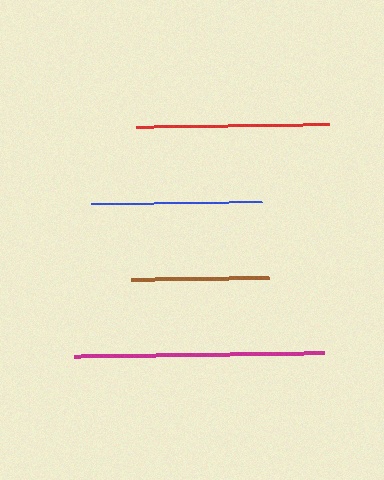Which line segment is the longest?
The magenta line is the longest at approximately 251 pixels.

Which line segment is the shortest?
The brown line is the shortest at approximately 138 pixels.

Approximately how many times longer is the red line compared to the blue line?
The red line is approximately 1.1 times the length of the blue line.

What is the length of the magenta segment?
The magenta segment is approximately 251 pixels long.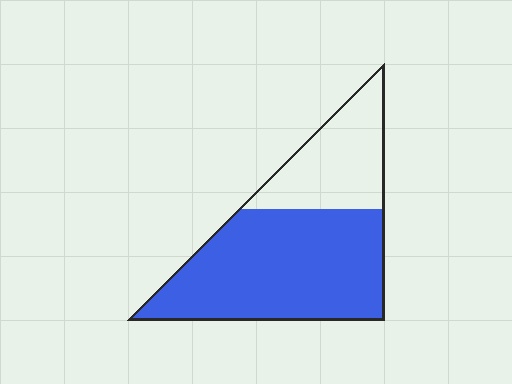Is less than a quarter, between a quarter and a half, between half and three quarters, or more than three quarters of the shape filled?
Between half and three quarters.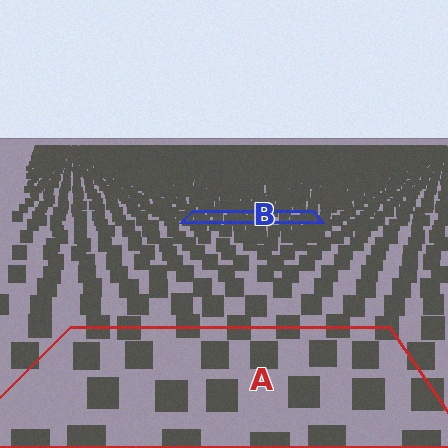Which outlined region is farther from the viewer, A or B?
Region B is farther from the viewer — the texture elements inside it appear smaller and more densely packed.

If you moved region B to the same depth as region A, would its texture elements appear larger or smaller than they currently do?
They would appear larger. At a closer depth, the same texture elements are projected at a bigger on-screen size.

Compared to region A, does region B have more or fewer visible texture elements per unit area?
Region B has more texture elements per unit area — they are packed more densely because it is farther away.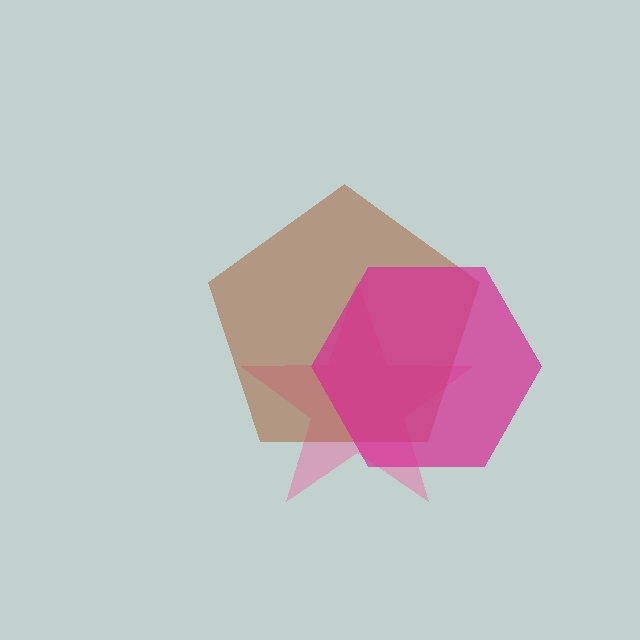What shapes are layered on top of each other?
The layered shapes are: a pink star, a brown pentagon, a magenta hexagon.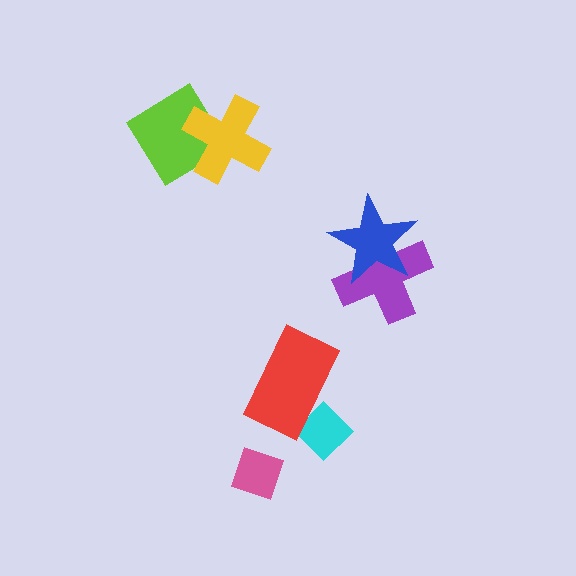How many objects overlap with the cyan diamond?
1 object overlaps with the cyan diamond.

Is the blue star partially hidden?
No, no other shape covers it.